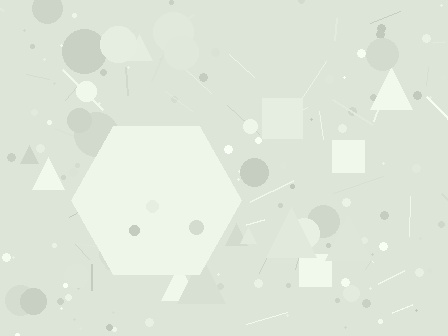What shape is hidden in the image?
A hexagon is hidden in the image.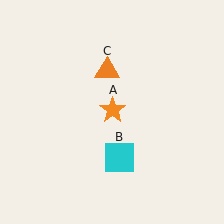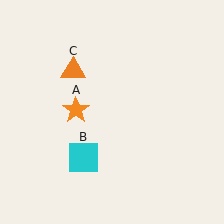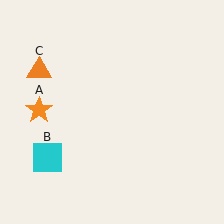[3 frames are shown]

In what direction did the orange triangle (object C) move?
The orange triangle (object C) moved left.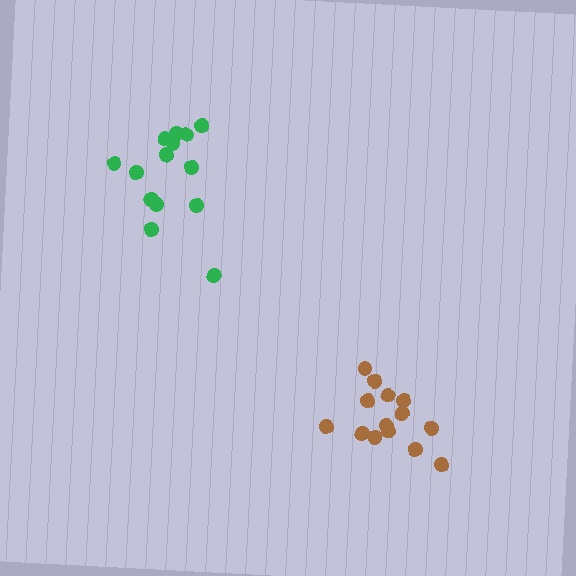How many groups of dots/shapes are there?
There are 2 groups.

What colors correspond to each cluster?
The clusters are colored: brown, green.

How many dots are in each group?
Group 1: 14 dots, Group 2: 15 dots (29 total).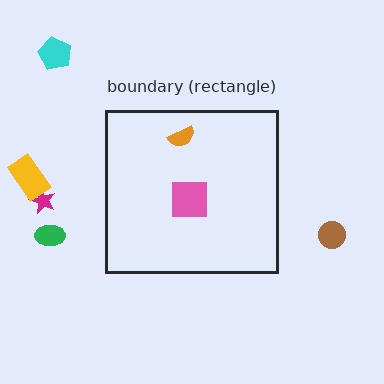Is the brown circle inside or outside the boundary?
Outside.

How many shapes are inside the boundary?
2 inside, 5 outside.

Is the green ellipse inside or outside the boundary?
Outside.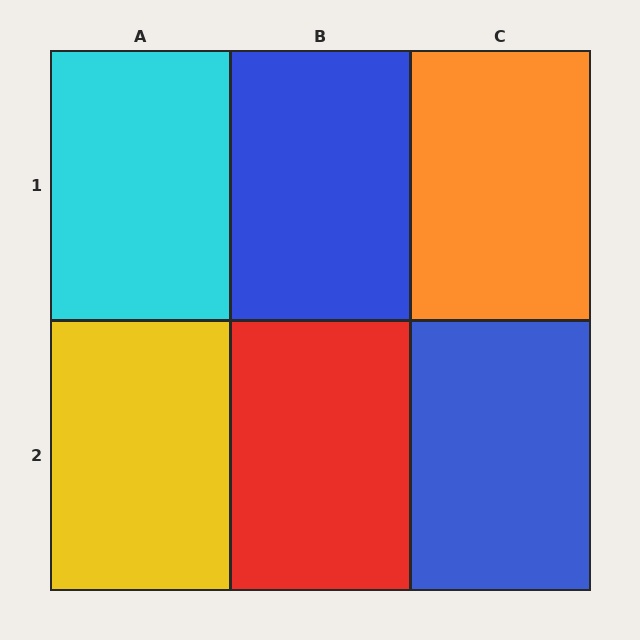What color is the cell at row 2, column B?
Red.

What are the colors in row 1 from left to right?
Cyan, blue, orange.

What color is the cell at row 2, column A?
Yellow.